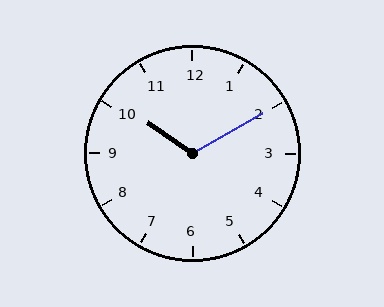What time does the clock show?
10:10.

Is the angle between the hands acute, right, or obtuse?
It is obtuse.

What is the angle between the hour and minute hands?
Approximately 115 degrees.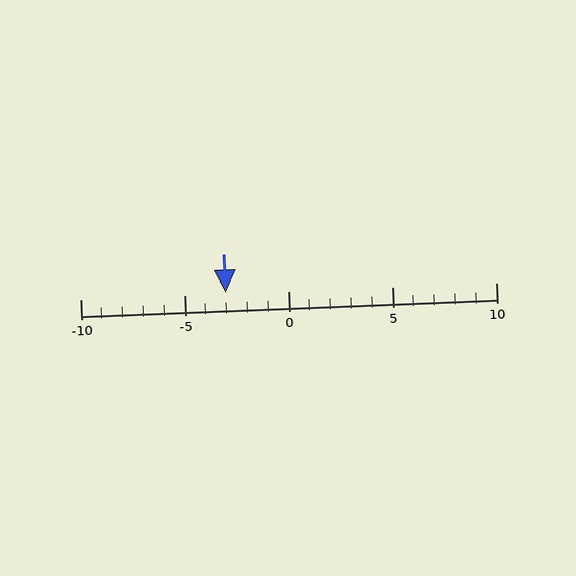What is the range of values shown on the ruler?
The ruler shows values from -10 to 10.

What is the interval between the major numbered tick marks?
The major tick marks are spaced 5 units apart.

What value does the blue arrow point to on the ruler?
The blue arrow points to approximately -3.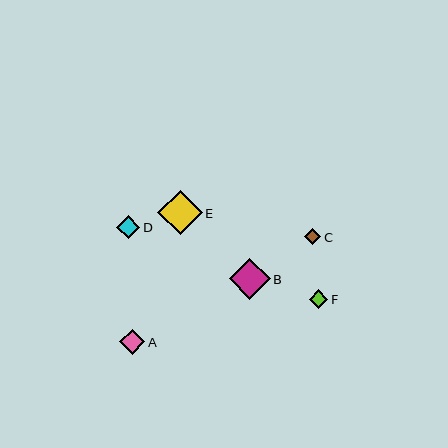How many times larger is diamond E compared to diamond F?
Diamond E is approximately 2.4 times the size of diamond F.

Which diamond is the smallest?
Diamond C is the smallest with a size of approximately 16 pixels.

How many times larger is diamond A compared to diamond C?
Diamond A is approximately 1.5 times the size of diamond C.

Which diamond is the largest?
Diamond E is the largest with a size of approximately 44 pixels.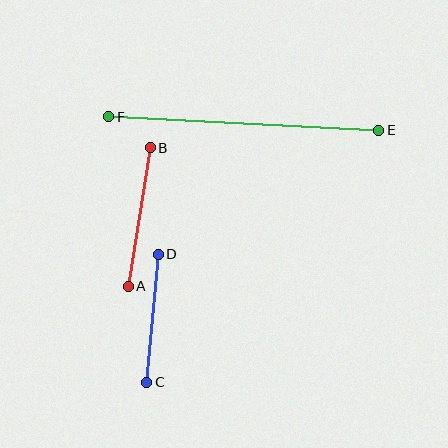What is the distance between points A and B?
The distance is approximately 140 pixels.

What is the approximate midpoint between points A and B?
The midpoint is at approximately (139, 217) pixels.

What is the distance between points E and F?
The distance is approximately 270 pixels.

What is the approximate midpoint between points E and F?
The midpoint is at approximately (244, 124) pixels.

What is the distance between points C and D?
The distance is approximately 129 pixels.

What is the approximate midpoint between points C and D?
The midpoint is at approximately (153, 318) pixels.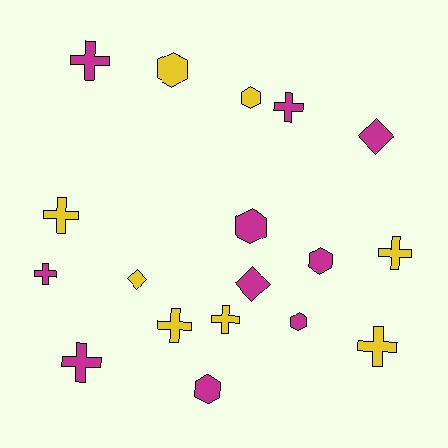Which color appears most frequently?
Magenta, with 10 objects.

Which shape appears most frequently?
Cross, with 9 objects.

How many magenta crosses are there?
There are 4 magenta crosses.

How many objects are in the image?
There are 18 objects.